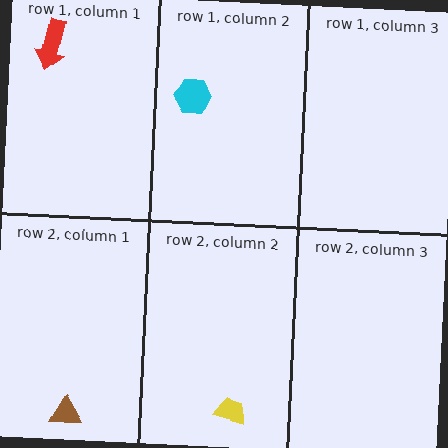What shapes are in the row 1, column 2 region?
The cyan hexagon.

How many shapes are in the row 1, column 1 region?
1.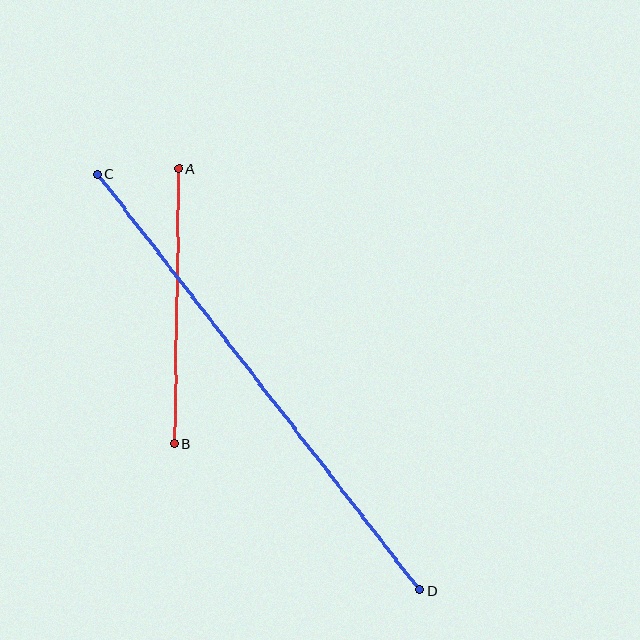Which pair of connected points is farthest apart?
Points C and D are farthest apart.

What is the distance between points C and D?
The distance is approximately 526 pixels.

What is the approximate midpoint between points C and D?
The midpoint is at approximately (258, 382) pixels.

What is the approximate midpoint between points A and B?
The midpoint is at approximately (177, 306) pixels.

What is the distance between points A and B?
The distance is approximately 275 pixels.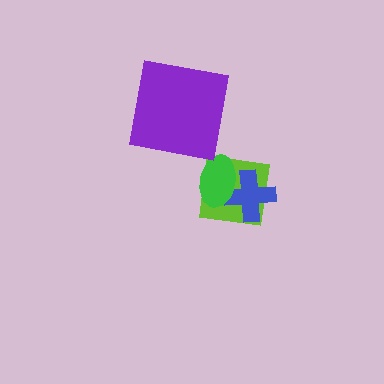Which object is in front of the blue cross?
The green ellipse is in front of the blue cross.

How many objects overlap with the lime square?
2 objects overlap with the lime square.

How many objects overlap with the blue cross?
2 objects overlap with the blue cross.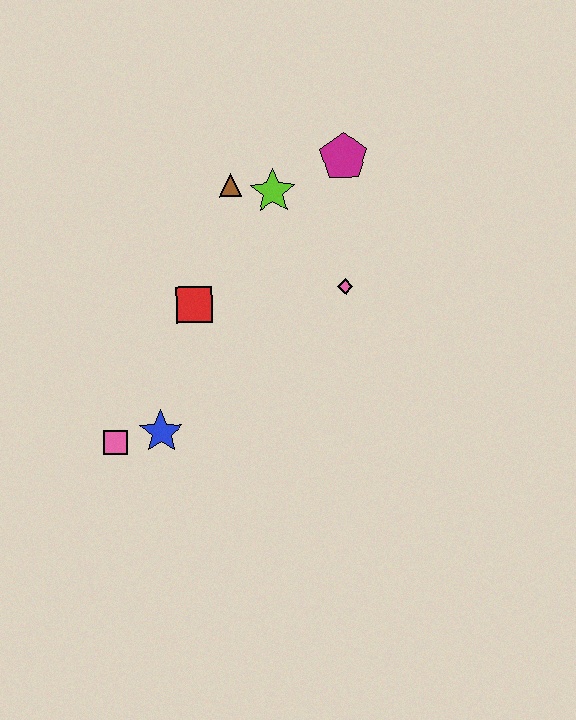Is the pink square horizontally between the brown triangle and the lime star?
No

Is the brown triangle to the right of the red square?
Yes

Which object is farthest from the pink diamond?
The pink square is farthest from the pink diamond.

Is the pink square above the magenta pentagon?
No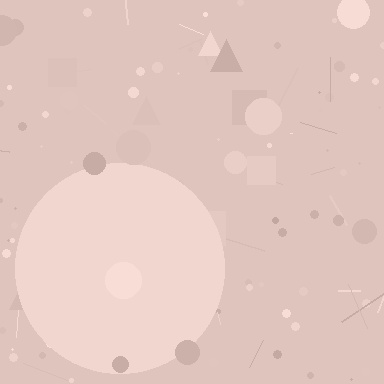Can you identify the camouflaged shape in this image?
The camouflaged shape is a circle.